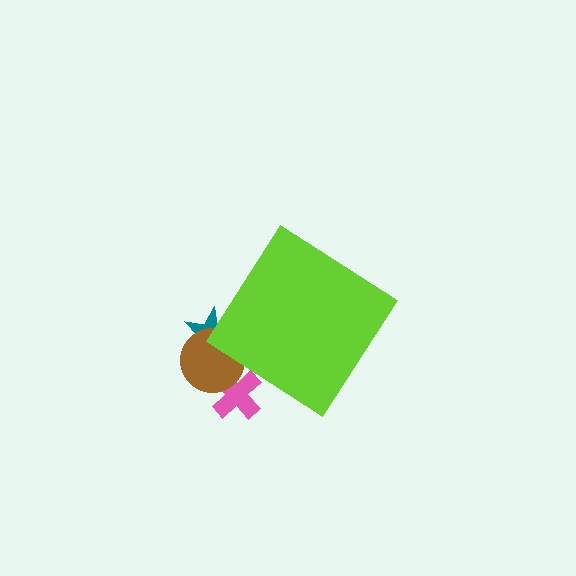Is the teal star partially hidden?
Yes, the teal star is partially hidden behind the lime diamond.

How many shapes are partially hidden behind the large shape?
4 shapes are partially hidden.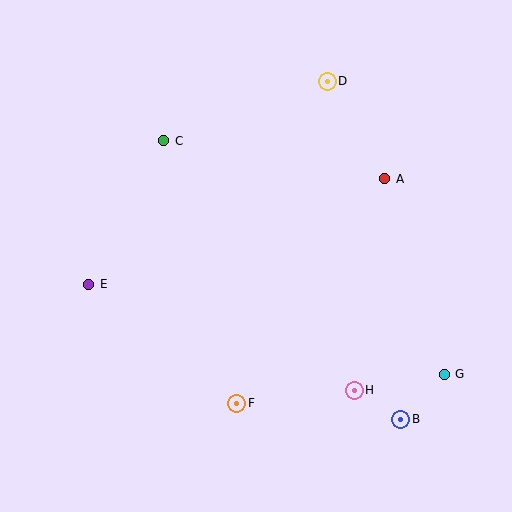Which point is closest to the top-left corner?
Point C is closest to the top-left corner.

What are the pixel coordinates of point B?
Point B is at (401, 419).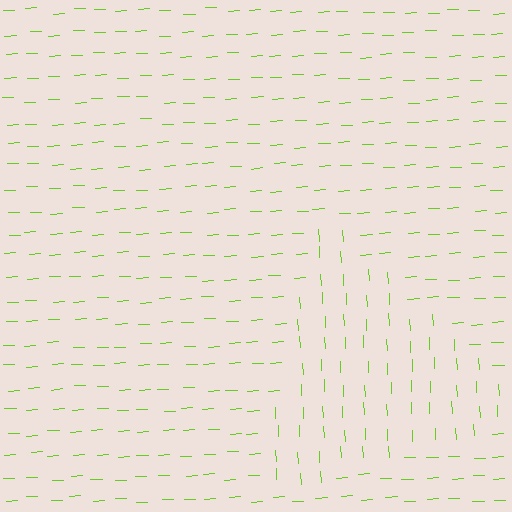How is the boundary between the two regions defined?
The boundary is defined purely by a change in line orientation (approximately 90 degrees difference). All lines are the same color and thickness.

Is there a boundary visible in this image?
Yes, there is a texture boundary formed by a change in line orientation.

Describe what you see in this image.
The image is filled with small lime line segments. A triangle region in the image has lines oriented differently from the surrounding lines, creating a visible texture boundary.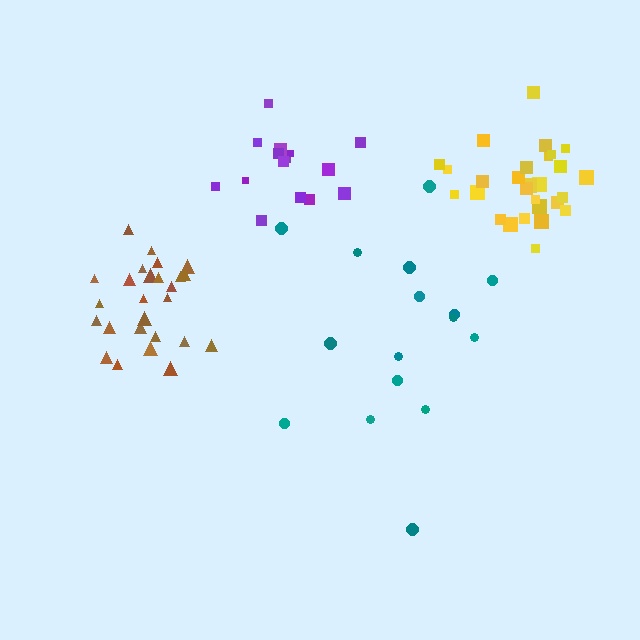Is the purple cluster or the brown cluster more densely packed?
Brown.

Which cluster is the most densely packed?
Brown.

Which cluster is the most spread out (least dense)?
Teal.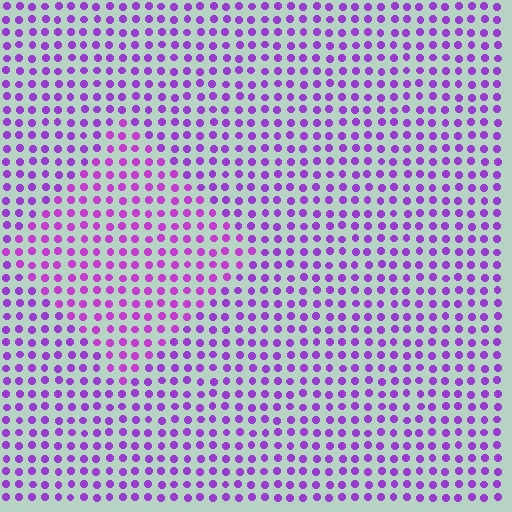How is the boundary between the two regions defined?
The boundary is defined purely by a slight shift in hue (about 18 degrees). Spacing, size, and orientation are identical on both sides.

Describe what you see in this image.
The image is filled with small purple elements in a uniform arrangement. A diamond-shaped region is visible where the elements are tinted to a slightly different hue, forming a subtle color boundary.